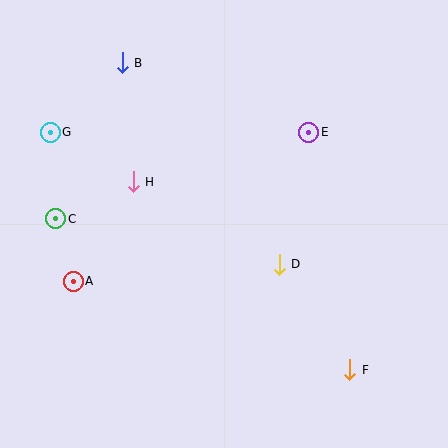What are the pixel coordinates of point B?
Point B is at (122, 63).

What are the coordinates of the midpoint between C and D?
The midpoint between C and D is at (167, 242).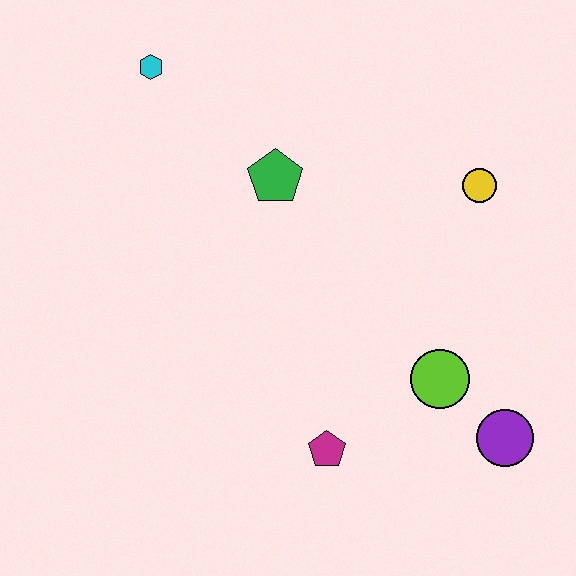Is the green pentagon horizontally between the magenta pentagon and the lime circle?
No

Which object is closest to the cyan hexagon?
The green pentagon is closest to the cyan hexagon.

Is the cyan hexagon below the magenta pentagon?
No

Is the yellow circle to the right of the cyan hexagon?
Yes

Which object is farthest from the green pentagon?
The purple circle is farthest from the green pentagon.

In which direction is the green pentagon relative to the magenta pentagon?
The green pentagon is above the magenta pentagon.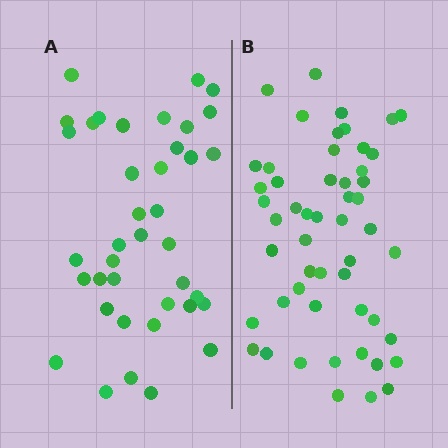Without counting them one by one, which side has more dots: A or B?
Region B (the right region) has more dots.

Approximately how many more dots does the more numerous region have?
Region B has approximately 15 more dots than region A.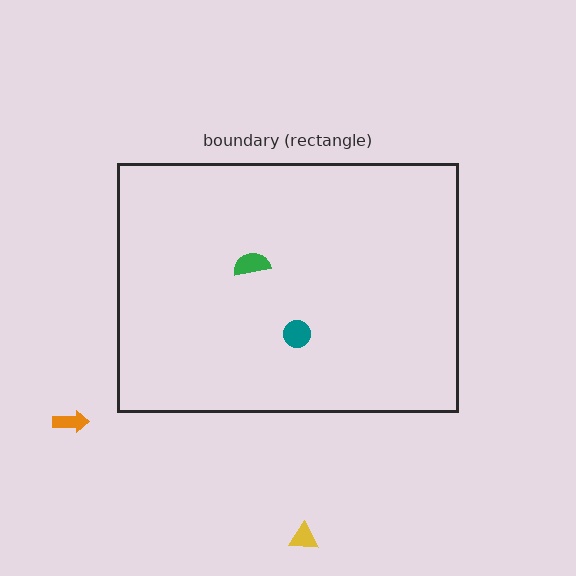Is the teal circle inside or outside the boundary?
Inside.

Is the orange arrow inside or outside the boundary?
Outside.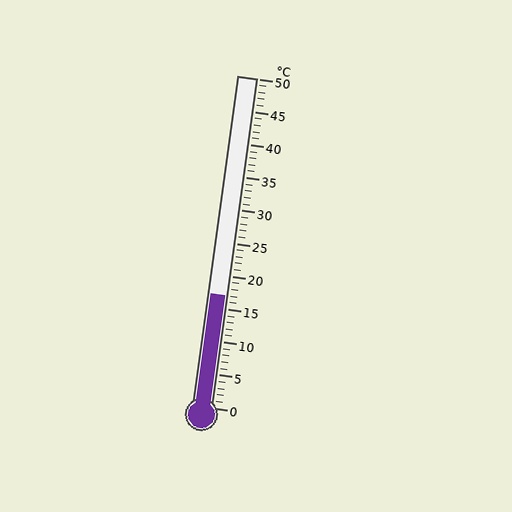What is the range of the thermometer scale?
The thermometer scale ranges from 0°C to 50°C.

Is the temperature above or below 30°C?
The temperature is below 30°C.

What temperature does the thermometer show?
The thermometer shows approximately 17°C.